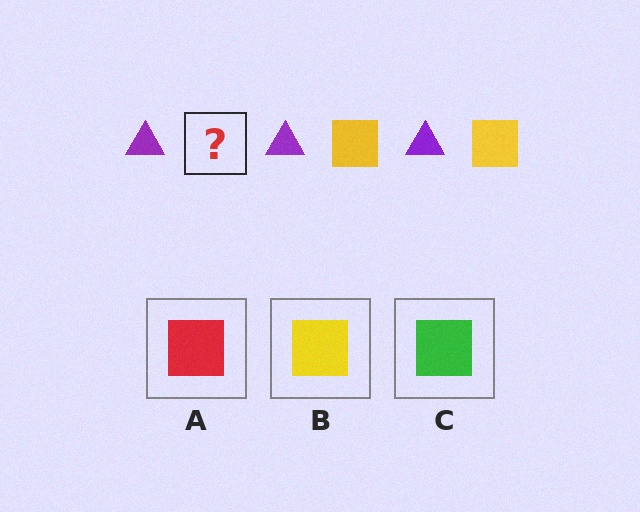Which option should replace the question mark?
Option B.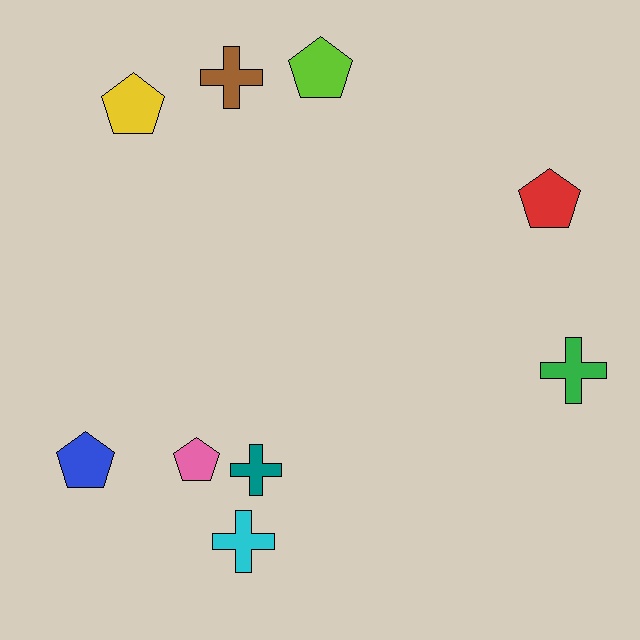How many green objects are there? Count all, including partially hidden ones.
There is 1 green object.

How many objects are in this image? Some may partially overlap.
There are 9 objects.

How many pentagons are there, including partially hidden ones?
There are 5 pentagons.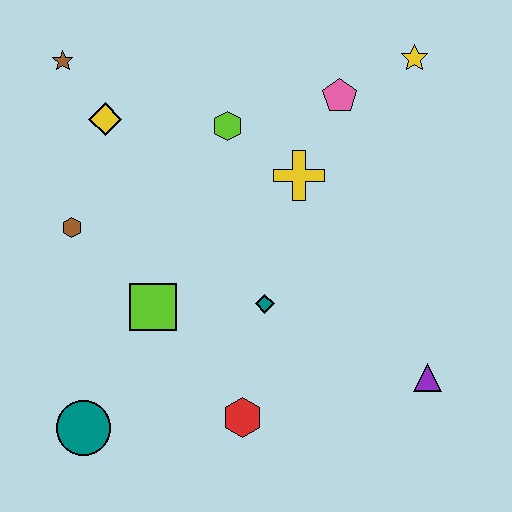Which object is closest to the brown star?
The yellow diamond is closest to the brown star.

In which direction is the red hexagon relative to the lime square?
The red hexagon is below the lime square.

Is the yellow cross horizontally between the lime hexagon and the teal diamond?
No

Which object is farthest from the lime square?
The yellow star is farthest from the lime square.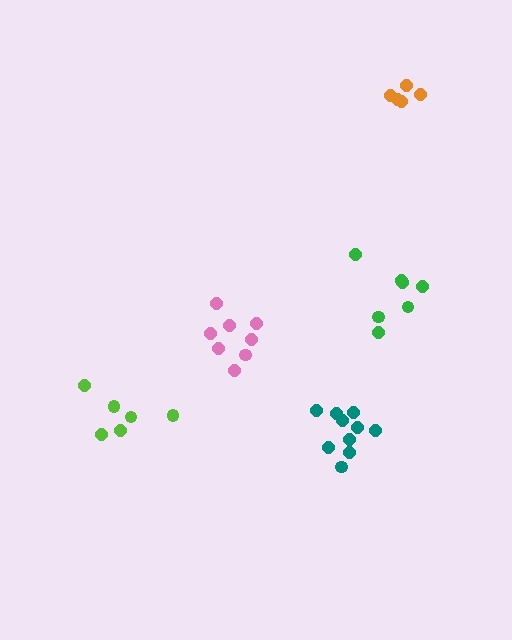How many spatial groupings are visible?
There are 5 spatial groupings.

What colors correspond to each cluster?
The clusters are colored: pink, green, teal, lime, orange.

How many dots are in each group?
Group 1: 8 dots, Group 2: 7 dots, Group 3: 10 dots, Group 4: 6 dots, Group 5: 5 dots (36 total).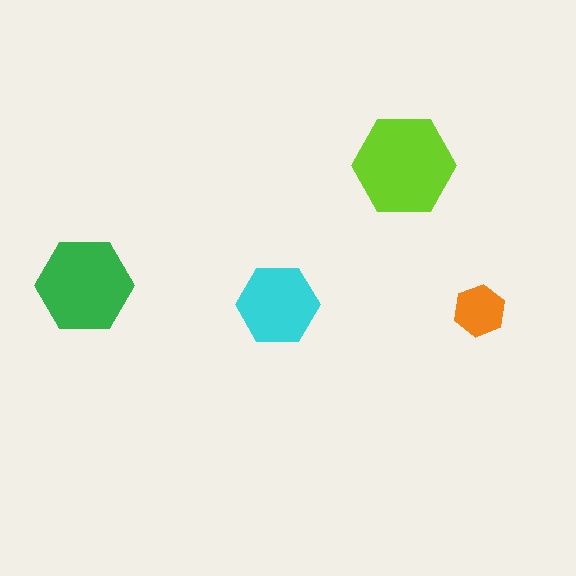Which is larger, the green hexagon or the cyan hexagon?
The green one.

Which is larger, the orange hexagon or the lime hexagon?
The lime one.